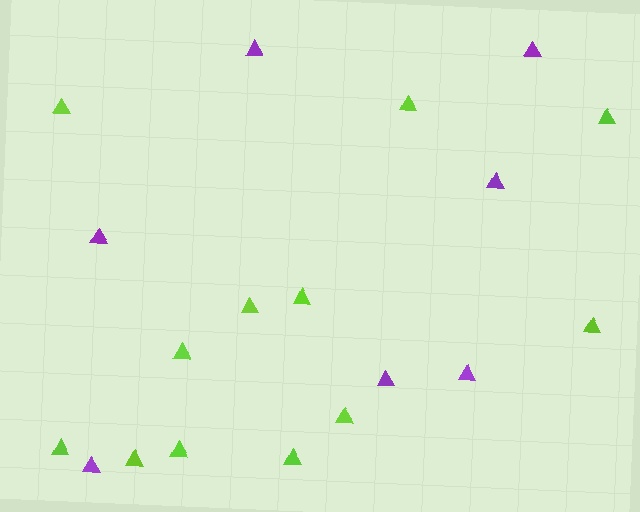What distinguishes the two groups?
There are 2 groups: one group of purple triangles (7) and one group of lime triangles (12).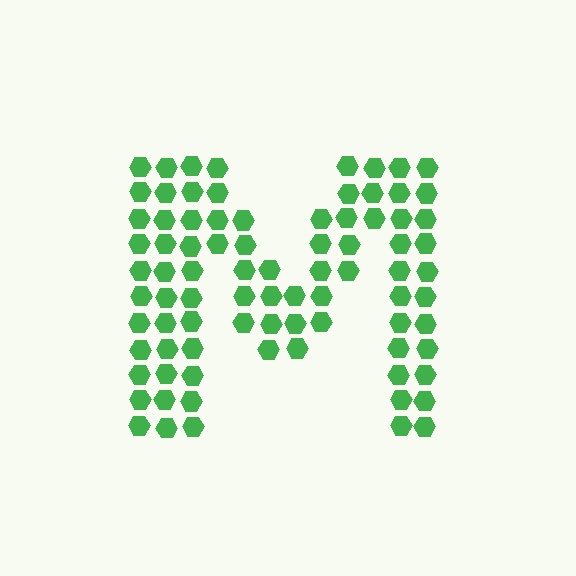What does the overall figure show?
The overall figure shows the letter M.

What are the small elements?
The small elements are hexagons.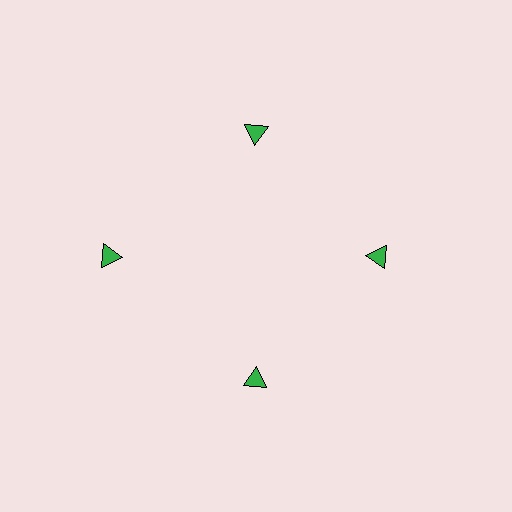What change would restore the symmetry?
The symmetry would be restored by moving it inward, back onto the ring so that all 4 triangles sit at equal angles and equal distance from the center.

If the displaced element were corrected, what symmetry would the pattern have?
It would have 4-fold rotational symmetry — the pattern would map onto itself every 90 degrees.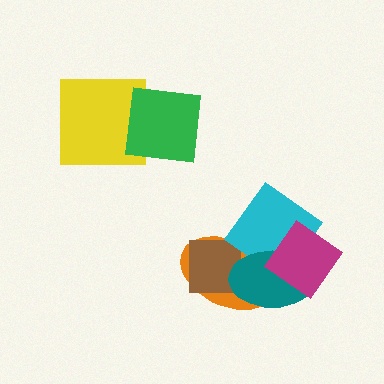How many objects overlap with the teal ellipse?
4 objects overlap with the teal ellipse.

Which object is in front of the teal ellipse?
The magenta diamond is in front of the teal ellipse.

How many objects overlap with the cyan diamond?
3 objects overlap with the cyan diamond.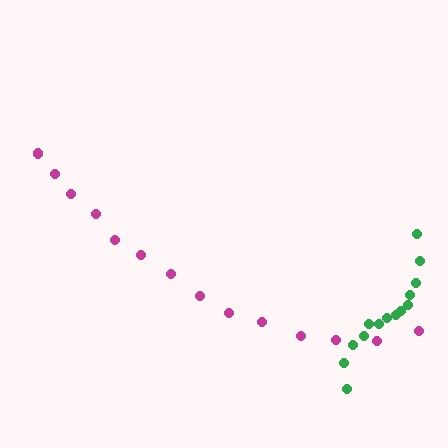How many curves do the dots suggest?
There are 2 distinct paths.